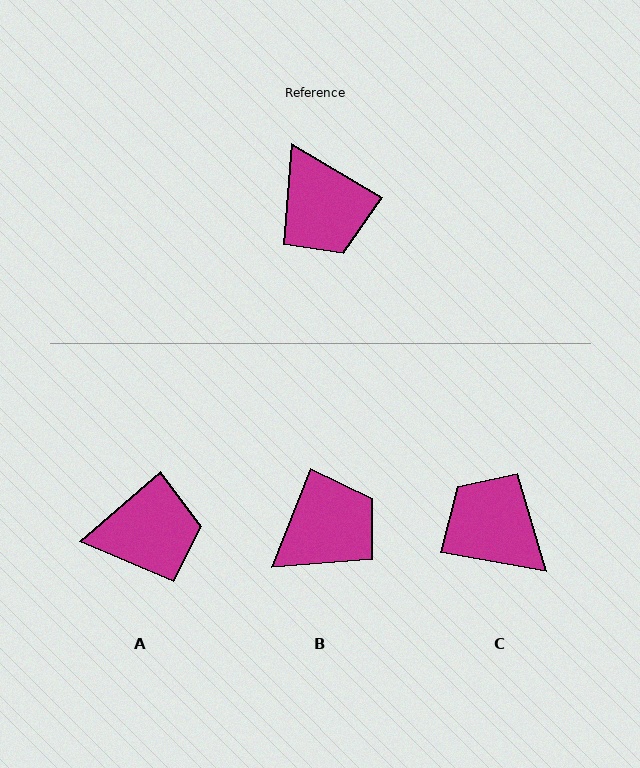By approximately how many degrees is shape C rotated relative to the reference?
Approximately 159 degrees clockwise.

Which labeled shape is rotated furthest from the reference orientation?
C, about 159 degrees away.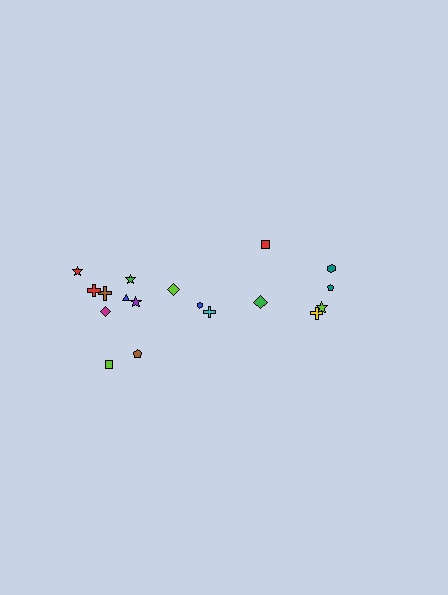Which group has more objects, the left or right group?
The left group.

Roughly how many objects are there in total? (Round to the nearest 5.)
Roughly 20 objects in total.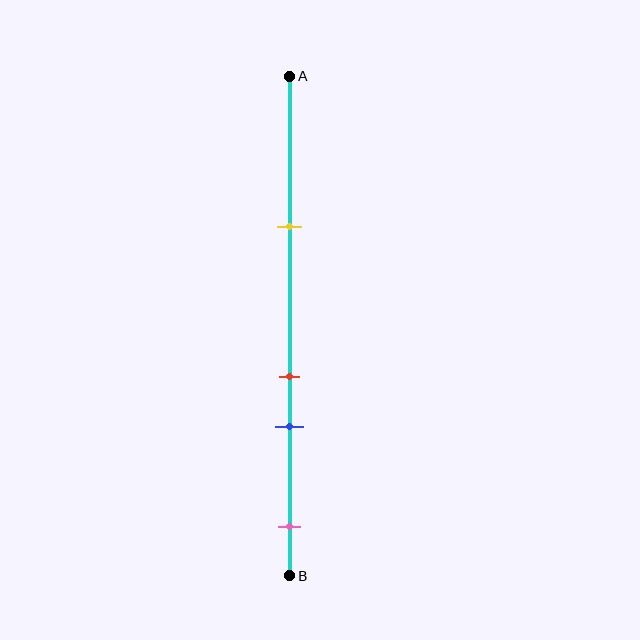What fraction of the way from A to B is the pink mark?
The pink mark is approximately 90% (0.9) of the way from A to B.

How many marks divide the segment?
There are 4 marks dividing the segment.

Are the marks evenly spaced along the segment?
No, the marks are not evenly spaced.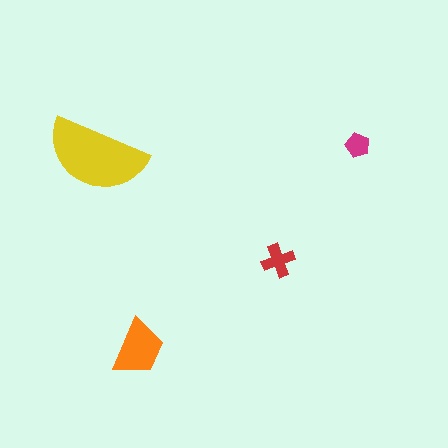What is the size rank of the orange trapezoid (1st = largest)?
2nd.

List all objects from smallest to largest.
The magenta pentagon, the red cross, the orange trapezoid, the yellow semicircle.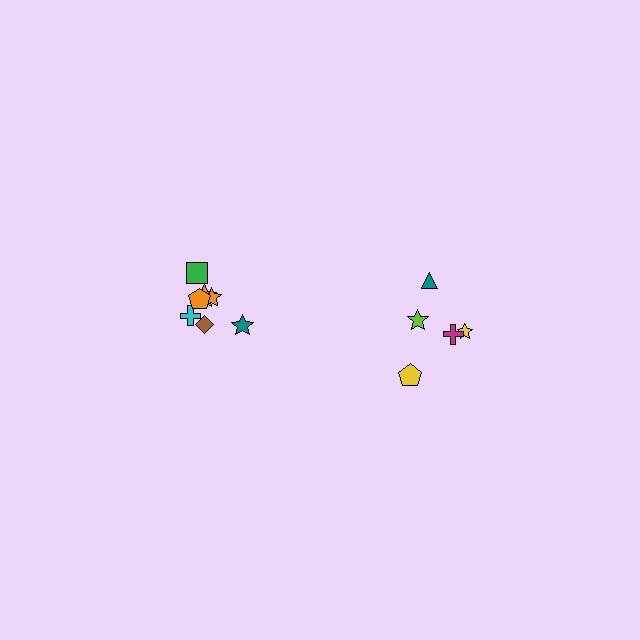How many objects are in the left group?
There are 7 objects.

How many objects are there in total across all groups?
There are 12 objects.